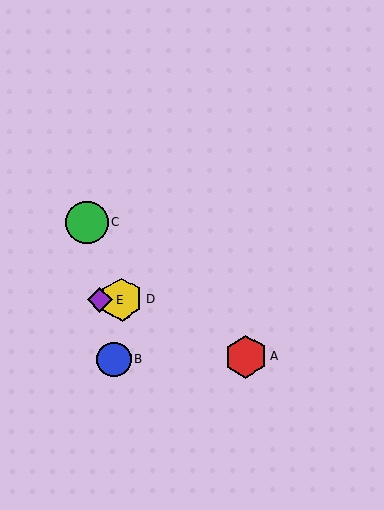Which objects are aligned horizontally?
Objects D, E are aligned horizontally.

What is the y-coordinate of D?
Object D is at y≈299.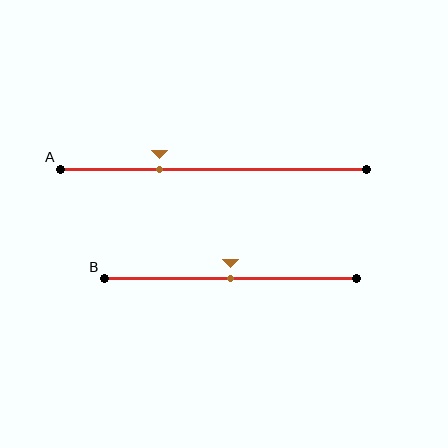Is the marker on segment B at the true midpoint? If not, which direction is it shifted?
Yes, the marker on segment B is at the true midpoint.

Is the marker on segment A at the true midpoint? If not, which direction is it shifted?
No, the marker on segment A is shifted to the left by about 18% of the segment length.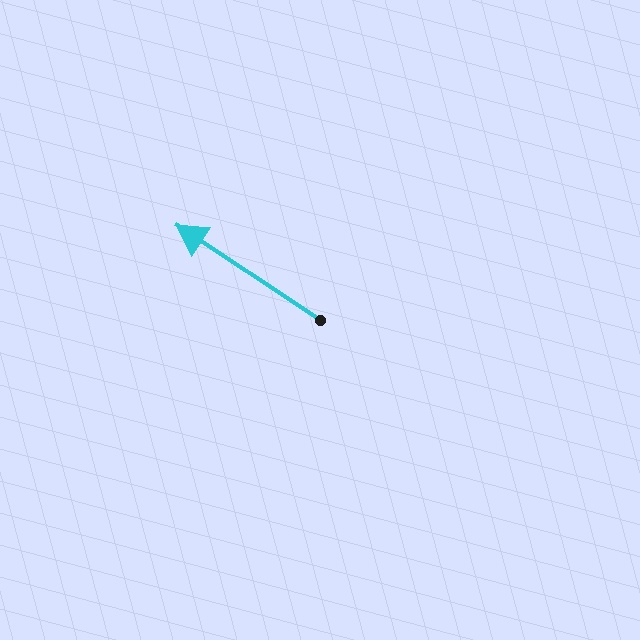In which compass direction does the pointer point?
Northwest.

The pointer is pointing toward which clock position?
Roughly 10 o'clock.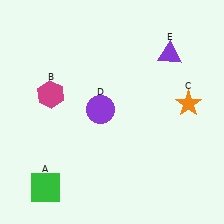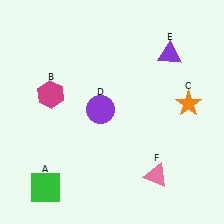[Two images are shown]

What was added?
A pink triangle (F) was added in Image 2.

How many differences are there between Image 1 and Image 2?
There is 1 difference between the two images.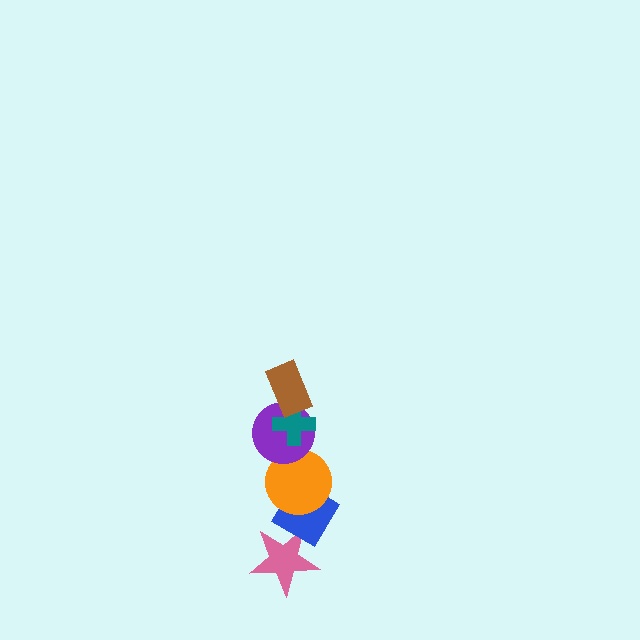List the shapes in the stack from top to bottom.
From top to bottom: the brown rectangle, the teal cross, the purple circle, the orange circle, the blue diamond, the pink star.